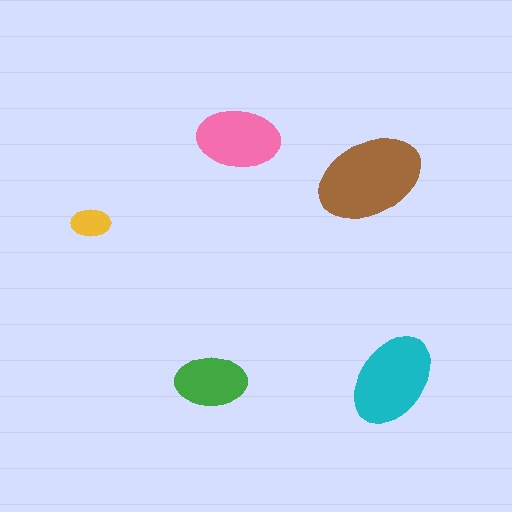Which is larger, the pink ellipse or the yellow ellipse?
The pink one.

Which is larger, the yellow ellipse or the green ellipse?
The green one.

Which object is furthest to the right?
The cyan ellipse is rightmost.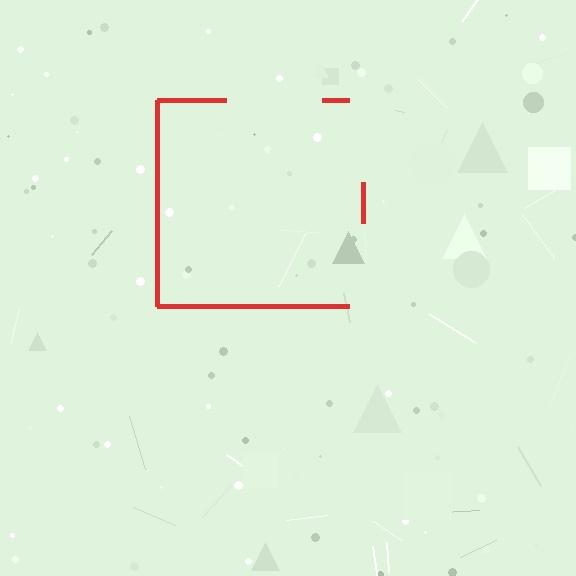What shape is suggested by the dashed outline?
The dashed outline suggests a square.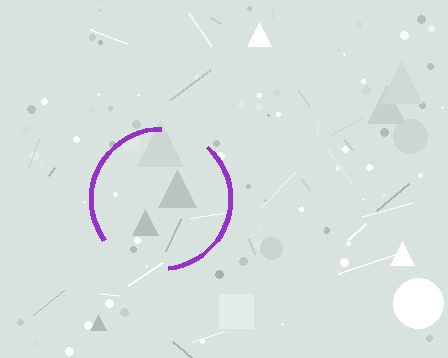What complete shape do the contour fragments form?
The contour fragments form a circle.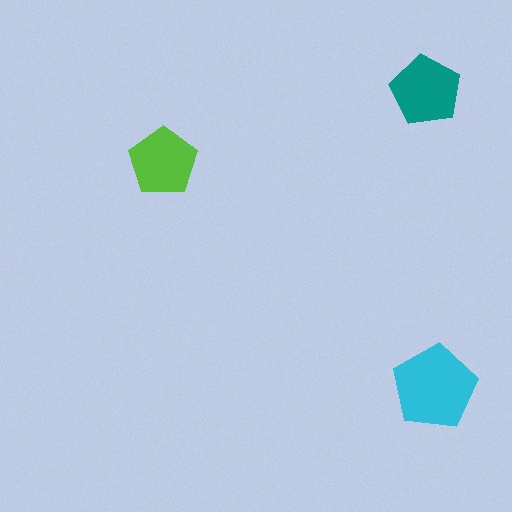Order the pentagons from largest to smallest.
the cyan one, the teal one, the lime one.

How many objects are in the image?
There are 3 objects in the image.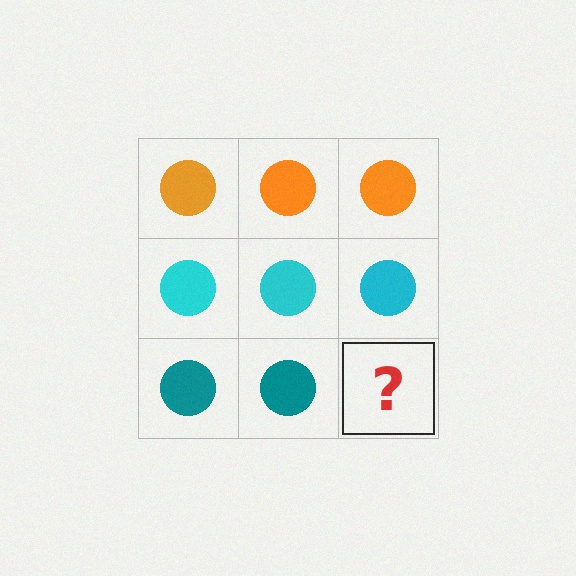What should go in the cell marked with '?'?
The missing cell should contain a teal circle.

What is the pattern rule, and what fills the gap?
The rule is that each row has a consistent color. The gap should be filled with a teal circle.